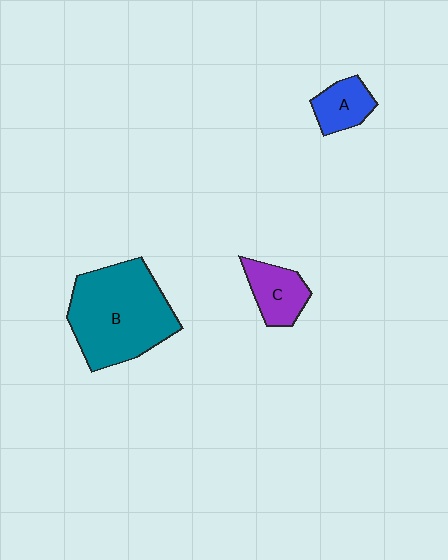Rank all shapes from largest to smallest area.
From largest to smallest: B (teal), C (purple), A (blue).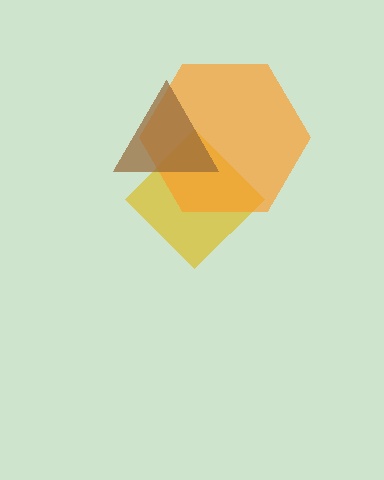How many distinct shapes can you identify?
There are 3 distinct shapes: a yellow diamond, an orange hexagon, a brown triangle.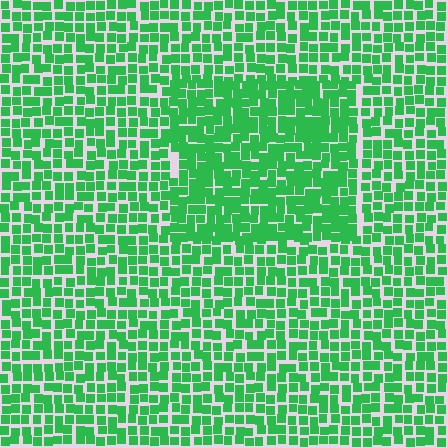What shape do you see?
I see a rectangle.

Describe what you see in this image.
The image contains small green elements arranged at two different densities. A rectangle-shaped region is visible where the elements are more densely packed than the surrounding area.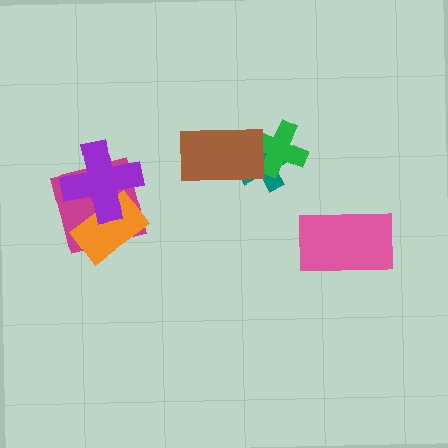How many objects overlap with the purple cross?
2 objects overlap with the purple cross.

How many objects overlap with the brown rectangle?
2 objects overlap with the brown rectangle.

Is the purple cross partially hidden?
No, no other shape covers it.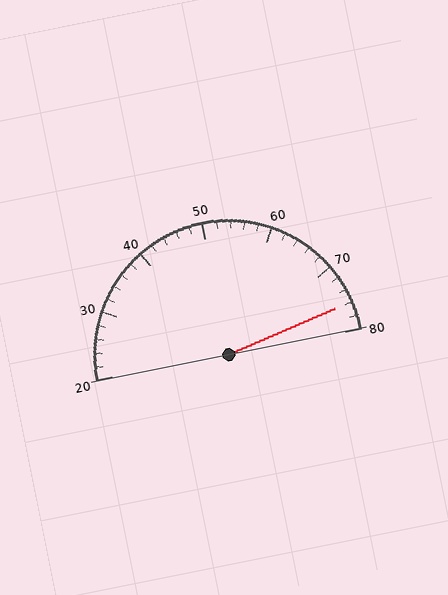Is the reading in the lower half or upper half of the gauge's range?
The reading is in the upper half of the range (20 to 80).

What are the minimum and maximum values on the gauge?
The gauge ranges from 20 to 80.